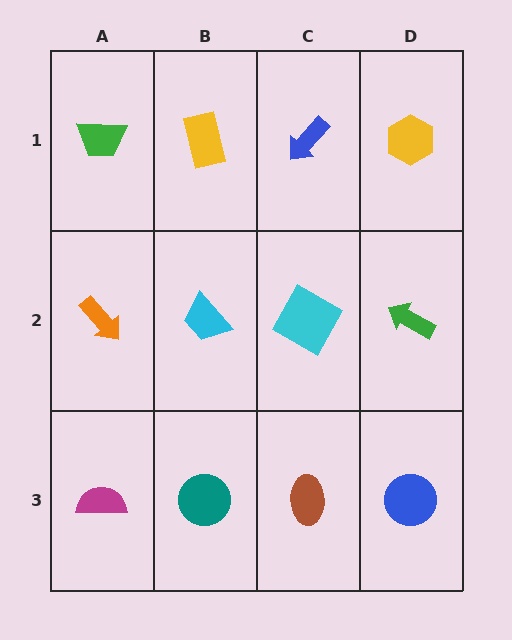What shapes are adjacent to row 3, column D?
A green arrow (row 2, column D), a brown ellipse (row 3, column C).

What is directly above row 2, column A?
A green trapezoid.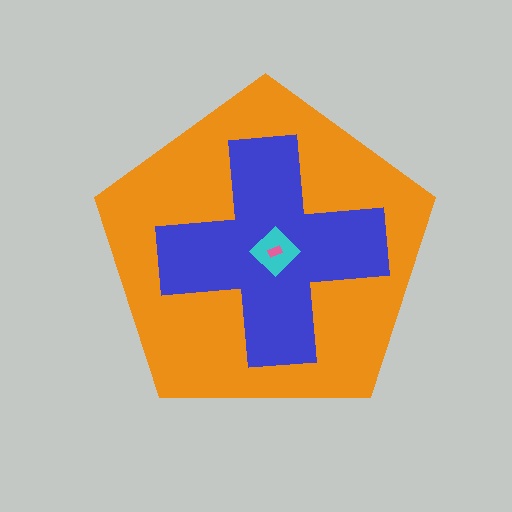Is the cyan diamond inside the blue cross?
Yes.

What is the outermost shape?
The orange pentagon.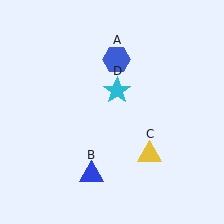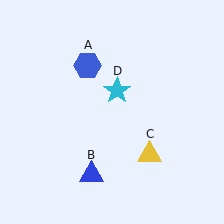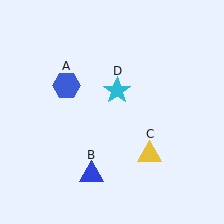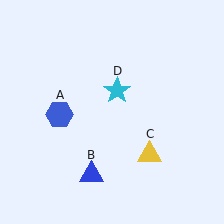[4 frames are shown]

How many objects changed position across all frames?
1 object changed position: blue hexagon (object A).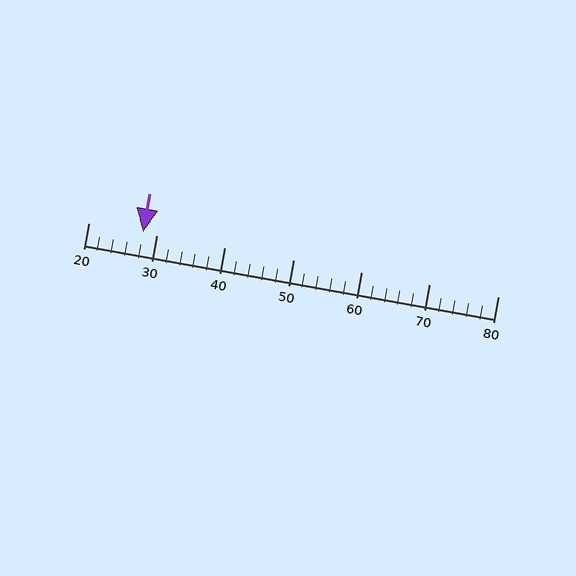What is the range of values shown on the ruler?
The ruler shows values from 20 to 80.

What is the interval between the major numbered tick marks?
The major tick marks are spaced 10 units apart.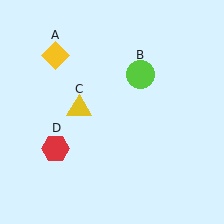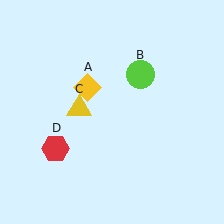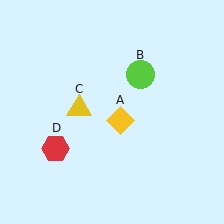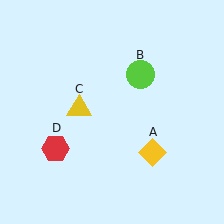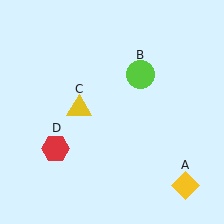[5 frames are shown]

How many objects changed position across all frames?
1 object changed position: yellow diamond (object A).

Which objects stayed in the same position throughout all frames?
Lime circle (object B) and yellow triangle (object C) and red hexagon (object D) remained stationary.